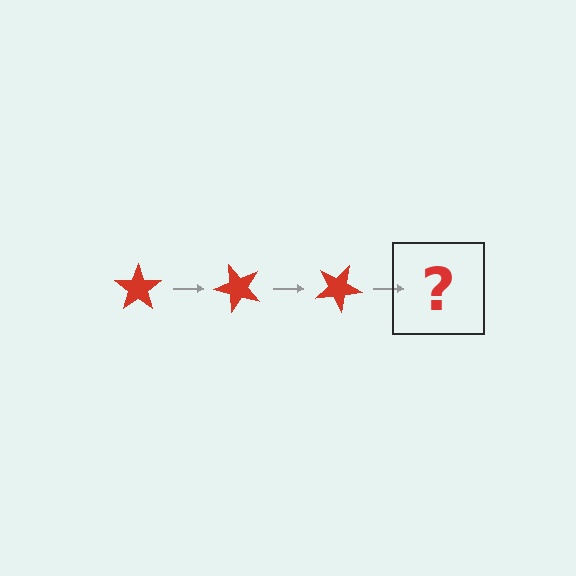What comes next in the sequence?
The next element should be a red star rotated 150 degrees.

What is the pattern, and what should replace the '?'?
The pattern is that the star rotates 50 degrees each step. The '?' should be a red star rotated 150 degrees.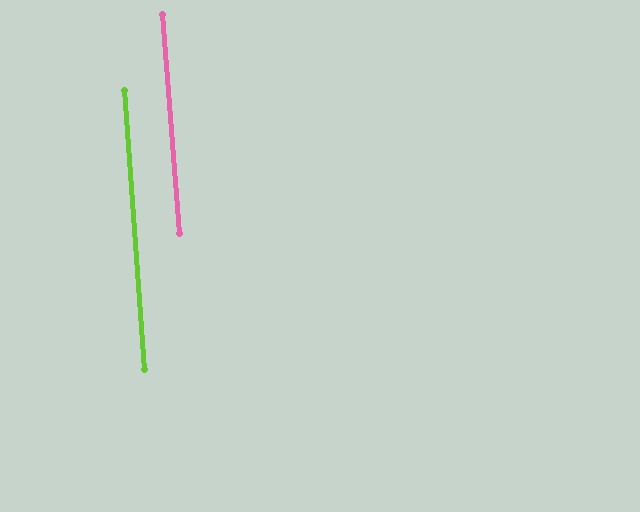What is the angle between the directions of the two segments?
Approximately 0 degrees.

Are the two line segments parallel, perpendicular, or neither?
Parallel — their directions differ by only 0.5°.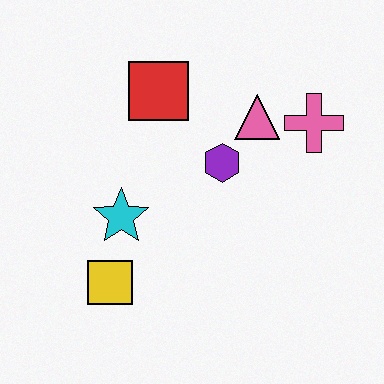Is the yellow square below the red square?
Yes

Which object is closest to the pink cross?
The pink triangle is closest to the pink cross.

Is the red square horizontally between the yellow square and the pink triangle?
Yes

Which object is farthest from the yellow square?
The pink cross is farthest from the yellow square.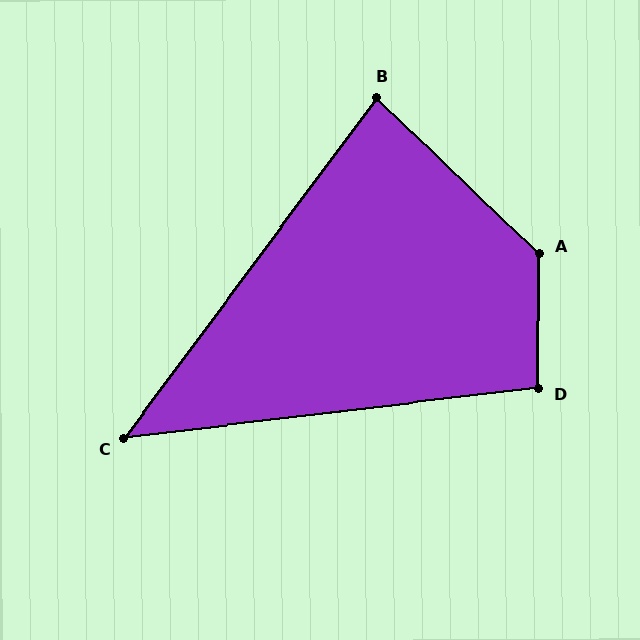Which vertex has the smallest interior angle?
C, at approximately 47 degrees.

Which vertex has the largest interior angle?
A, at approximately 133 degrees.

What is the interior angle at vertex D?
Approximately 97 degrees (obtuse).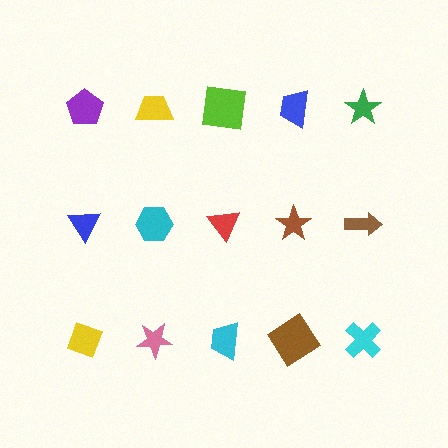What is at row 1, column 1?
A purple pentagon.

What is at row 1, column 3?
A lime square.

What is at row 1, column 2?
A yellow trapezoid.